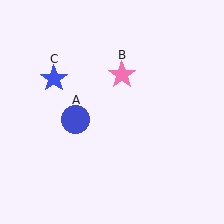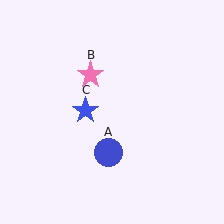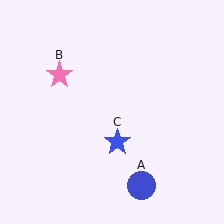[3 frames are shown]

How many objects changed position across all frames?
3 objects changed position: blue circle (object A), pink star (object B), blue star (object C).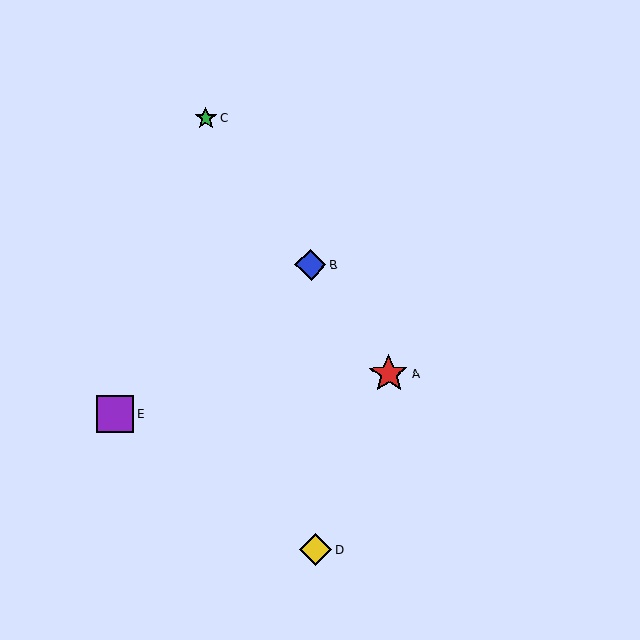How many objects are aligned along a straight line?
3 objects (A, B, C) are aligned along a straight line.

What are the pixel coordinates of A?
Object A is at (389, 374).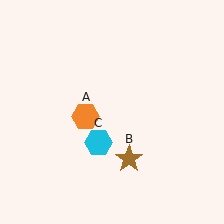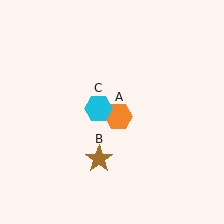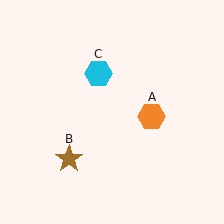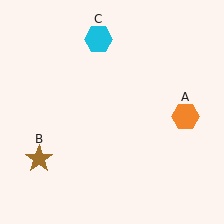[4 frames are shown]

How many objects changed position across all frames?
3 objects changed position: orange hexagon (object A), brown star (object B), cyan hexagon (object C).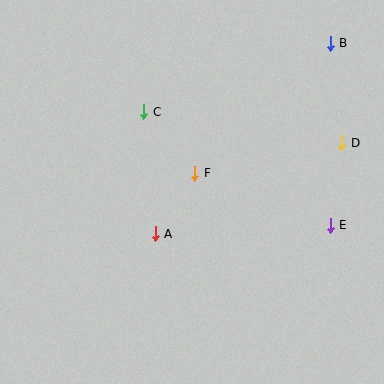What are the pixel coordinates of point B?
Point B is at (330, 43).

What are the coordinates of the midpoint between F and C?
The midpoint between F and C is at (169, 142).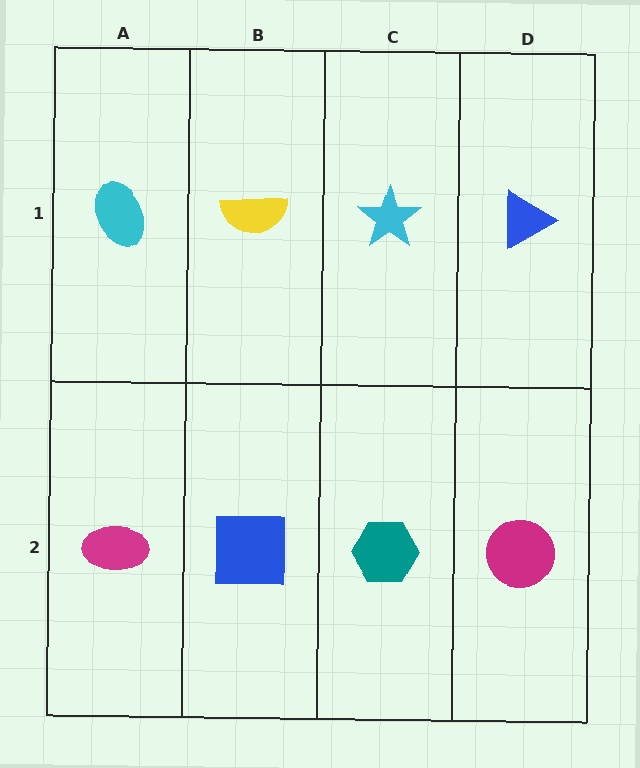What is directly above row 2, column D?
A blue triangle.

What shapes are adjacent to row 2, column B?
A yellow semicircle (row 1, column B), a magenta ellipse (row 2, column A), a teal hexagon (row 2, column C).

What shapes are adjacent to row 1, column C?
A teal hexagon (row 2, column C), a yellow semicircle (row 1, column B), a blue triangle (row 1, column D).